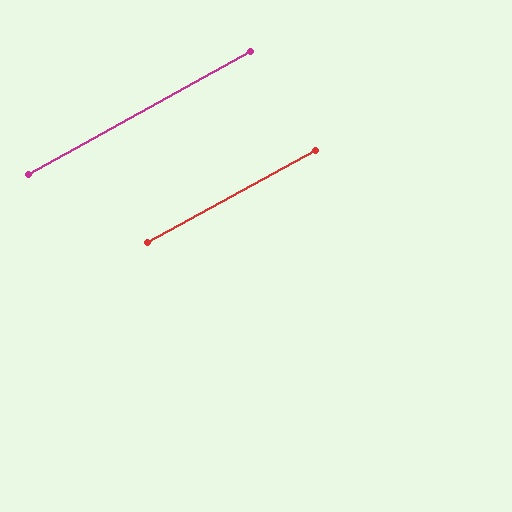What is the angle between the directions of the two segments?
Approximately 0 degrees.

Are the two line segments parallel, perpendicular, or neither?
Parallel — their directions differ by only 0.2°.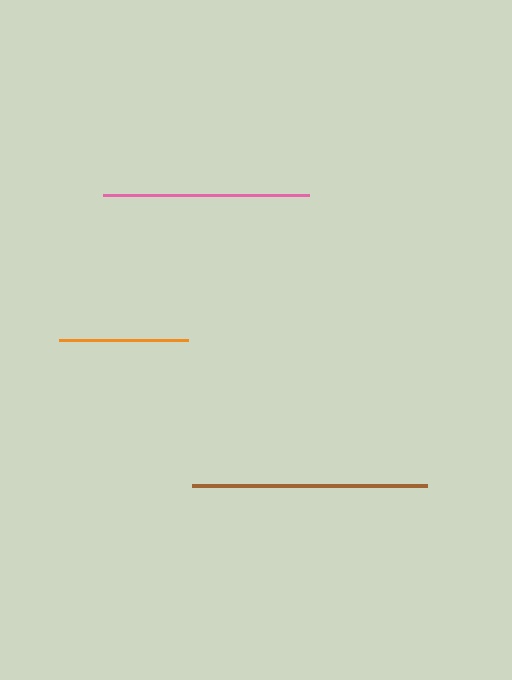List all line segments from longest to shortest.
From longest to shortest: brown, pink, orange.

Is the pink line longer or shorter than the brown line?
The brown line is longer than the pink line.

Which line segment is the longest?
The brown line is the longest at approximately 235 pixels.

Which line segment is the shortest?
The orange line is the shortest at approximately 128 pixels.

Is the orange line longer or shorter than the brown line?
The brown line is longer than the orange line.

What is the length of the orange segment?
The orange segment is approximately 128 pixels long.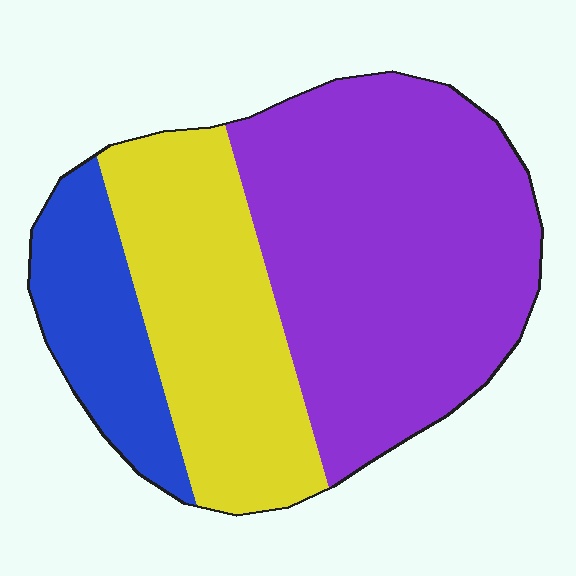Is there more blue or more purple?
Purple.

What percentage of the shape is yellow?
Yellow takes up between a sixth and a third of the shape.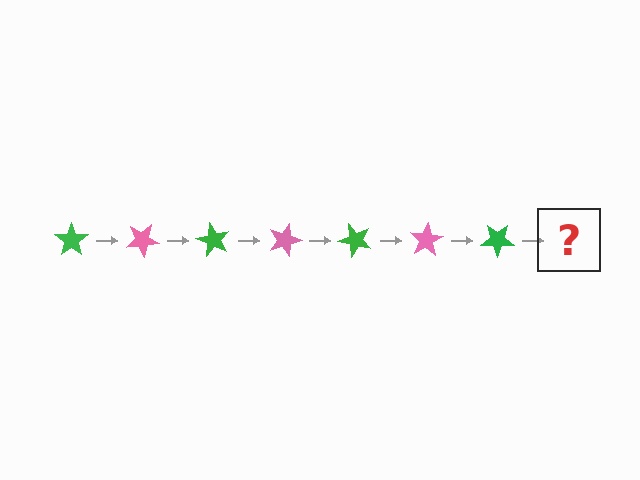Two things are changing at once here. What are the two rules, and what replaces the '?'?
The two rules are that it rotates 30 degrees each step and the color cycles through green and pink. The '?' should be a pink star, rotated 210 degrees from the start.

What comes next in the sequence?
The next element should be a pink star, rotated 210 degrees from the start.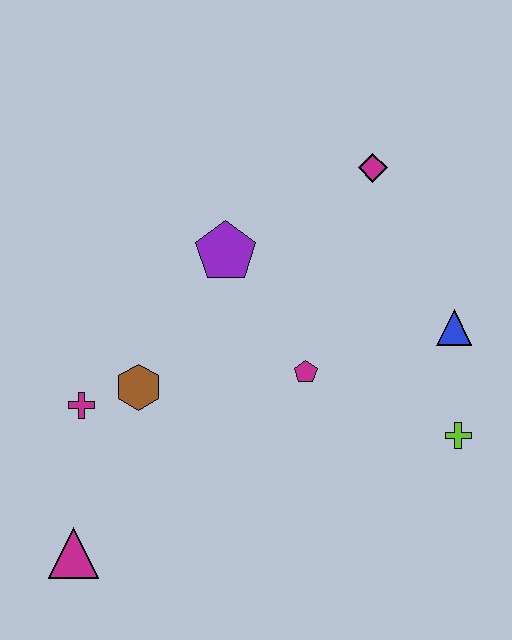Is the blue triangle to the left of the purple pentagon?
No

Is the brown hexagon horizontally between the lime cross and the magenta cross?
Yes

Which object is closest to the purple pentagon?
The magenta pentagon is closest to the purple pentagon.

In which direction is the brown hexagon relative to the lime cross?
The brown hexagon is to the left of the lime cross.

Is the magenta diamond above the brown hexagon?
Yes